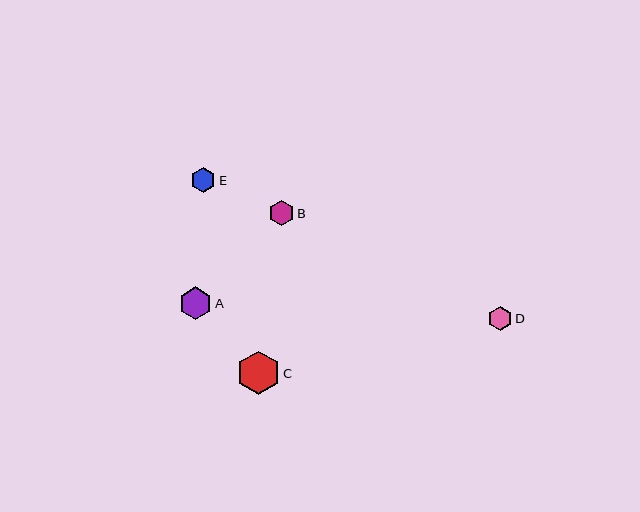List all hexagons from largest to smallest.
From largest to smallest: C, A, B, E, D.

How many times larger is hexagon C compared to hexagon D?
Hexagon C is approximately 1.8 times the size of hexagon D.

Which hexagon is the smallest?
Hexagon D is the smallest with a size of approximately 24 pixels.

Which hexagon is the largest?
Hexagon C is the largest with a size of approximately 43 pixels.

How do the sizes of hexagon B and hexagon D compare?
Hexagon B and hexagon D are approximately the same size.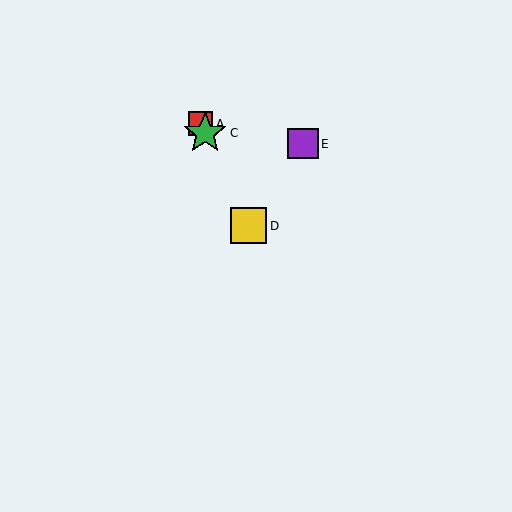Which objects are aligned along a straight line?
Objects A, B, C, D are aligned along a straight line.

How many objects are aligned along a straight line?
4 objects (A, B, C, D) are aligned along a straight line.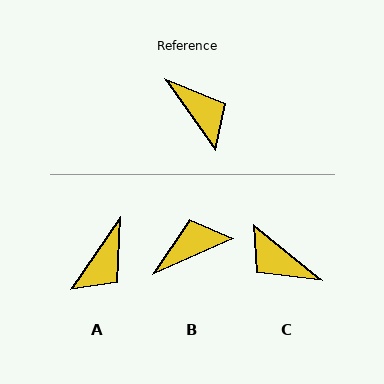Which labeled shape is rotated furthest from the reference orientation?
C, about 164 degrees away.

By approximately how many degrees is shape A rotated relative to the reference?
Approximately 70 degrees clockwise.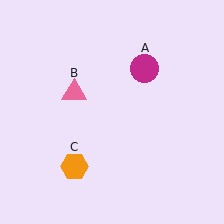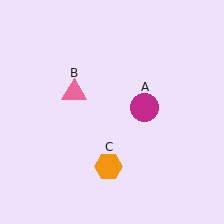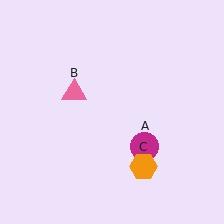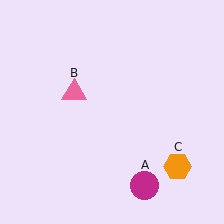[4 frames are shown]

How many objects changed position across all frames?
2 objects changed position: magenta circle (object A), orange hexagon (object C).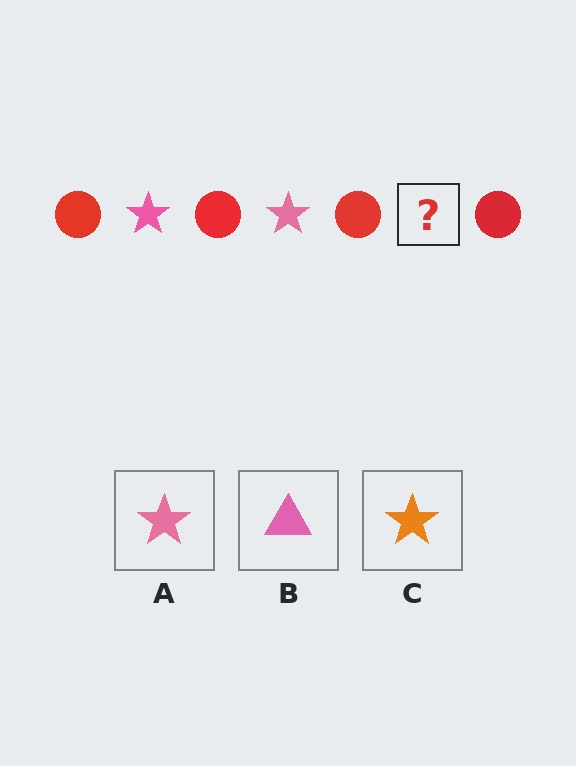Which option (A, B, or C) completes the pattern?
A.